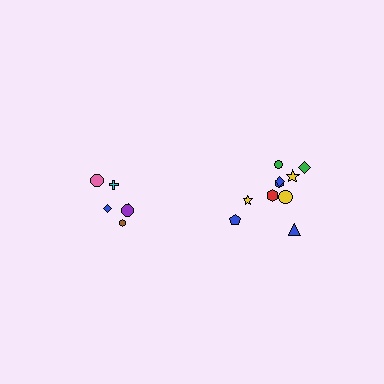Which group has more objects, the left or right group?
The right group.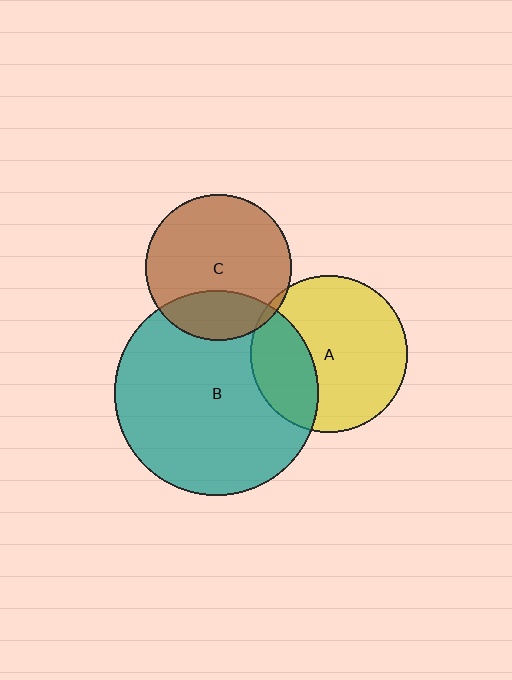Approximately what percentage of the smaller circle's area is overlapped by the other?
Approximately 5%.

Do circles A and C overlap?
Yes.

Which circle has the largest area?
Circle B (teal).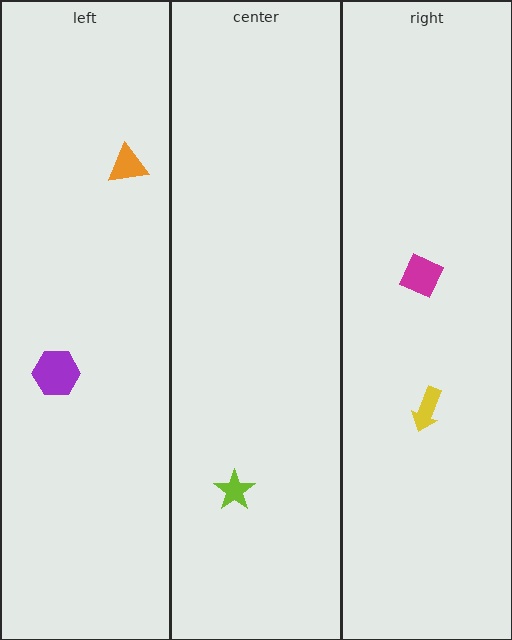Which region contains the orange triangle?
The left region.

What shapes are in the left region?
The purple hexagon, the orange triangle.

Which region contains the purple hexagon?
The left region.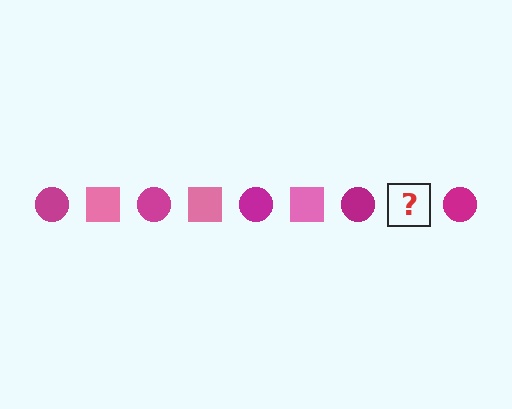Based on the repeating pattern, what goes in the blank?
The blank should be a pink square.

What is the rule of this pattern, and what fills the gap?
The rule is that the pattern alternates between magenta circle and pink square. The gap should be filled with a pink square.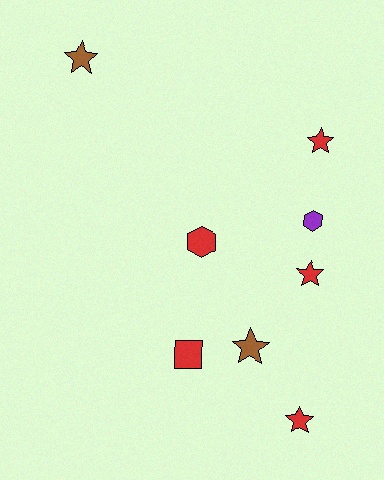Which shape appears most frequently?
Star, with 5 objects.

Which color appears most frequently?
Red, with 5 objects.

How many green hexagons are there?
There are no green hexagons.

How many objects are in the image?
There are 8 objects.